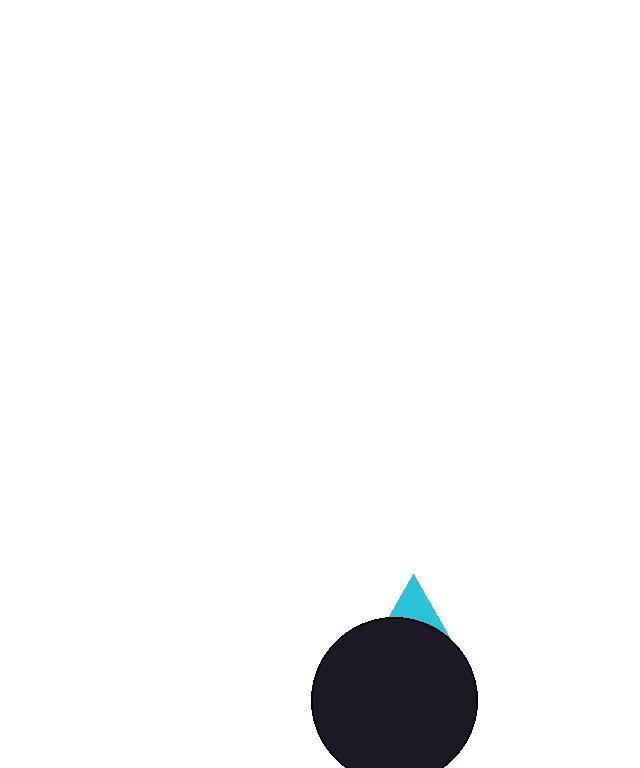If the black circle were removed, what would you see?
You would see the complete cyan triangle.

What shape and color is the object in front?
The object in front is a black circle.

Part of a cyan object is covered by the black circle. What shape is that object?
It is a triangle.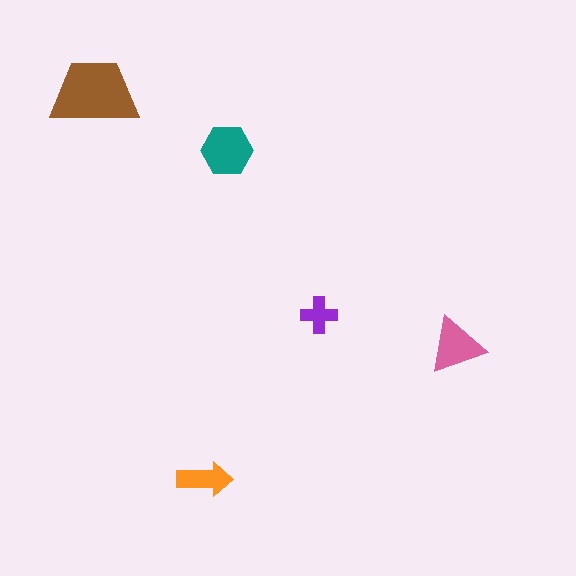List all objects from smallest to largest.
The purple cross, the orange arrow, the pink triangle, the teal hexagon, the brown trapezoid.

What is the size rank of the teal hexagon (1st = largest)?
2nd.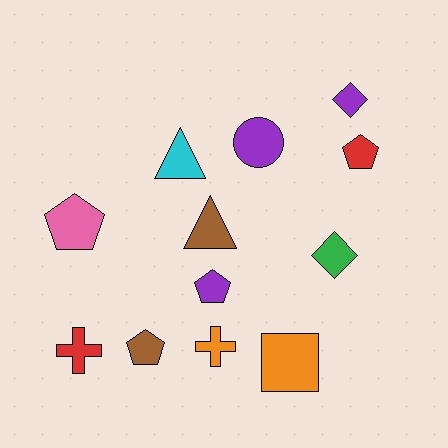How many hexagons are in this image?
There are no hexagons.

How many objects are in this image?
There are 12 objects.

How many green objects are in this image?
There is 1 green object.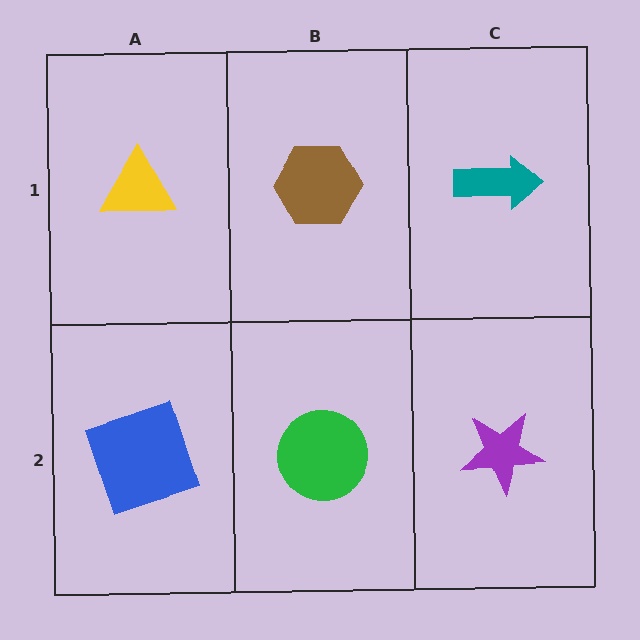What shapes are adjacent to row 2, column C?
A teal arrow (row 1, column C), a green circle (row 2, column B).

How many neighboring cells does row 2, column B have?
3.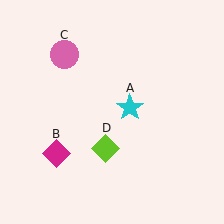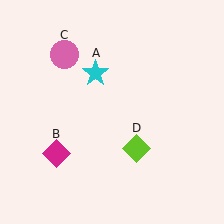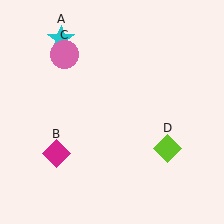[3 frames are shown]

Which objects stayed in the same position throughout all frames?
Magenta diamond (object B) and pink circle (object C) remained stationary.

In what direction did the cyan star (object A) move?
The cyan star (object A) moved up and to the left.